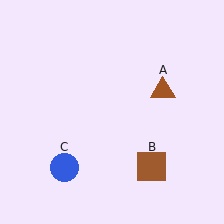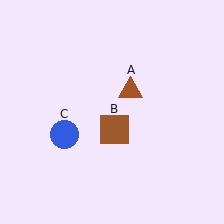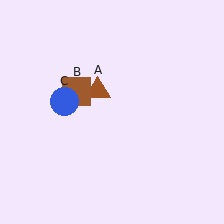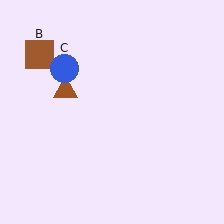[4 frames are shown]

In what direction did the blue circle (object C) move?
The blue circle (object C) moved up.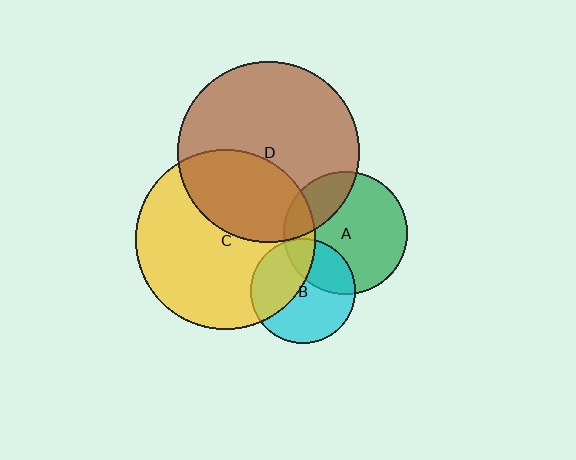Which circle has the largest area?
Circle D (brown).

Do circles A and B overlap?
Yes.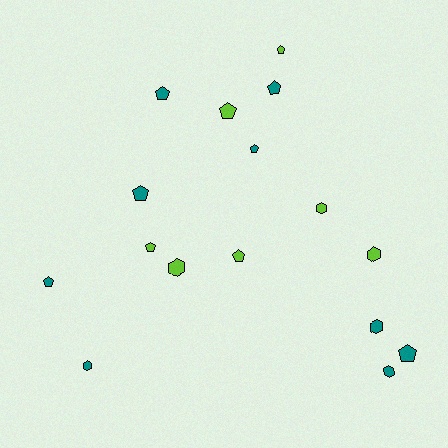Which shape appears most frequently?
Pentagon, with 10 objects.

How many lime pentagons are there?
There are 4 lime pentagons.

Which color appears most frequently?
Teal, with 9 objects.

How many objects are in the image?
There are 16 objects.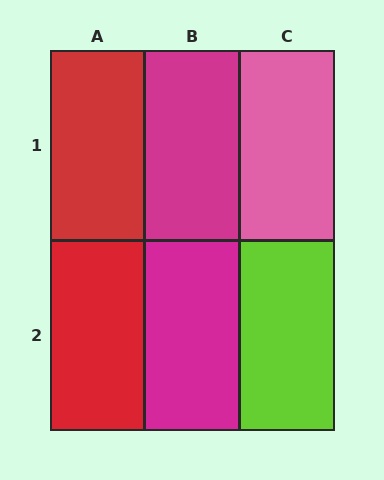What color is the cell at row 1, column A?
Red.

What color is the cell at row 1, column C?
Pink.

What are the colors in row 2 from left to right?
Red, magenta, lime.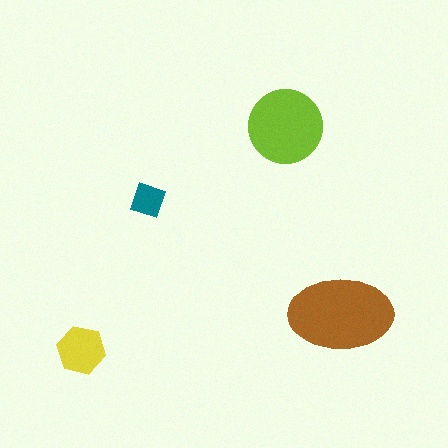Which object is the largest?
The brown ellipse.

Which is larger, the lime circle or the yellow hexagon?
The lime circle.